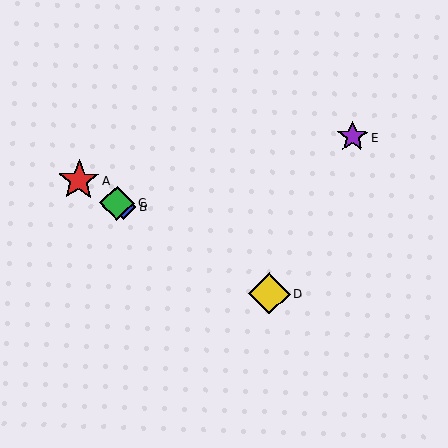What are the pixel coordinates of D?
Object D is at (269, 294).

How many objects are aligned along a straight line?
4 objects (A, B, C, D) are aligned along a straight line.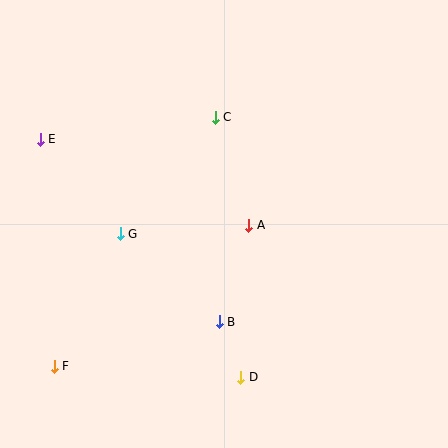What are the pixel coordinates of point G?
Point G is at (120, 234).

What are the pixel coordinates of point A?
Point A is at (249, 225).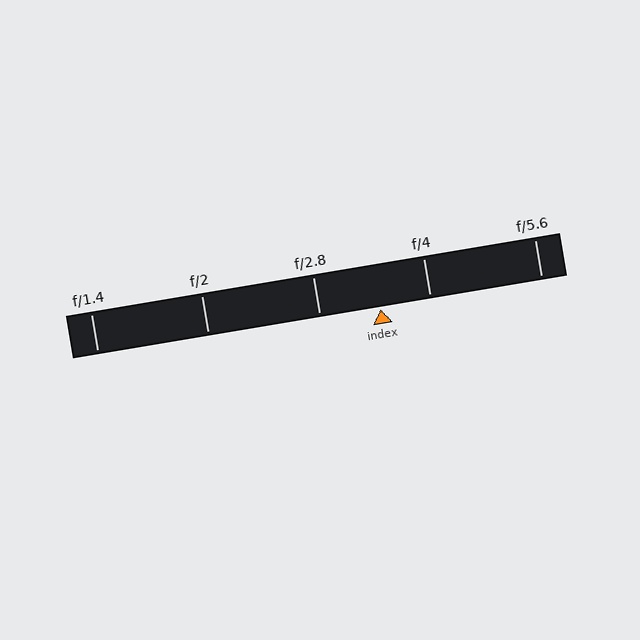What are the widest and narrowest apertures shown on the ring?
The widest aperture shown is f/1.4 and the narrowest is f/5.6.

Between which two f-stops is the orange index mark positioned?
The index mark is between f/2.8 and f/4.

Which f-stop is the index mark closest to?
The index mark is closest to f/4.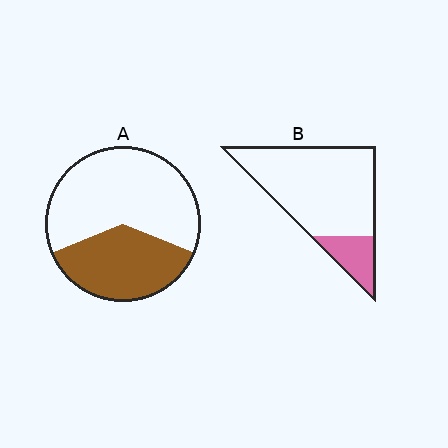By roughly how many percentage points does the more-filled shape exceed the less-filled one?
By roughly 20 percentage points (A over B).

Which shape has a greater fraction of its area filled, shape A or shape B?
Shape A.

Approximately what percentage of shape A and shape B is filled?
A is approximately 40% and B is approximately 20%.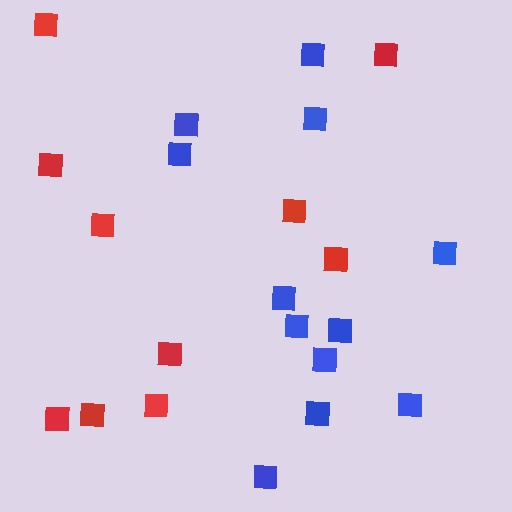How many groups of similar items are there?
There are 2 groups: one group of red squares (10) and one group of blue squares (12).